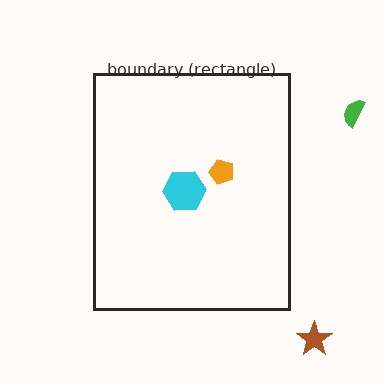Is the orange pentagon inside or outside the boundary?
Inside.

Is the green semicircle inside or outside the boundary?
Outside.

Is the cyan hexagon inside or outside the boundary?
Inside.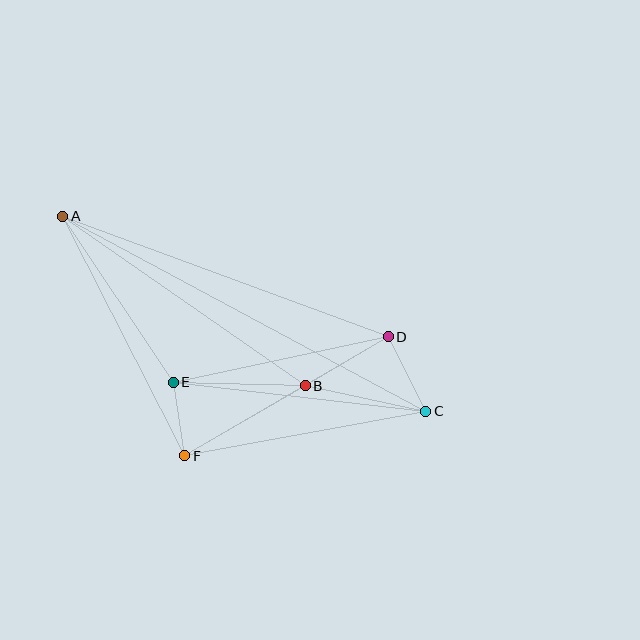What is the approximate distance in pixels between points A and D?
The distance between A and D is approximately 347 pixels.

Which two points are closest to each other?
Points E and F are closest to each other.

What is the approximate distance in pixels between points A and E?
The distance between A and E is approximately 200 pixels.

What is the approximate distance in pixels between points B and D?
The distance between B and D is approximately 96 pixels.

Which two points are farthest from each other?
Points A and C are farthest from each other.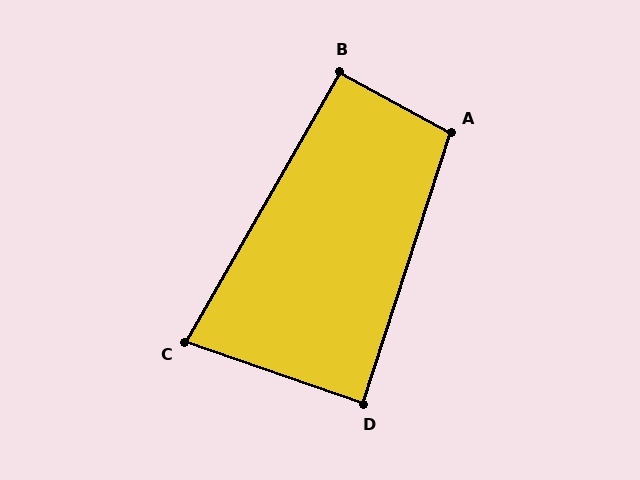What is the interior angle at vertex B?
Approximately 91 degrees (approximately right).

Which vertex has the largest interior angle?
A, at approximately 101 degrees.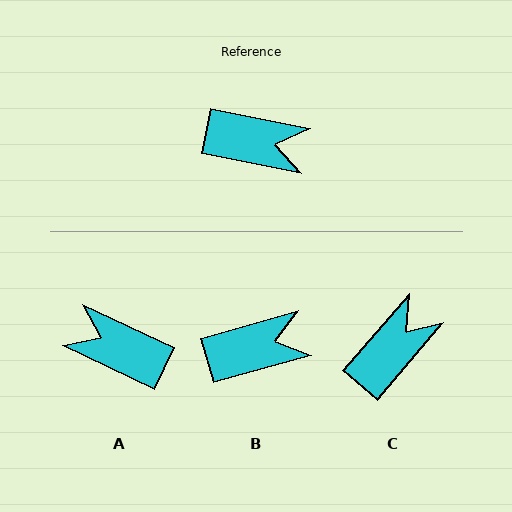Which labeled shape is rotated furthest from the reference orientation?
A, about 166 degrees away.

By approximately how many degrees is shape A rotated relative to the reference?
Approximately 166 degrees counter-clockwise.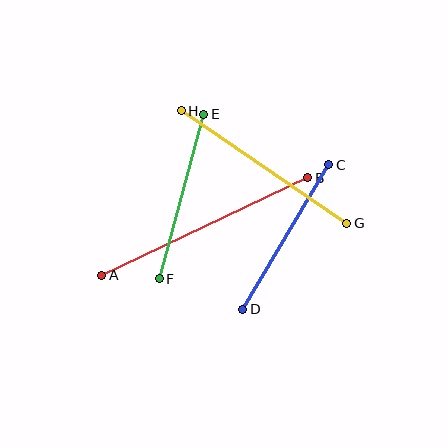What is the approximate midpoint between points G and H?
The midpoint is at approximately (264, 167) pixels.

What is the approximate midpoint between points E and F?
The midpoint is at approximately (181, 197) pixels.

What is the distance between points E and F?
The distance is approximately 170 pixels.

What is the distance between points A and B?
The distance is approximately 228 pixels.